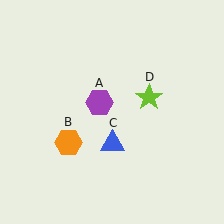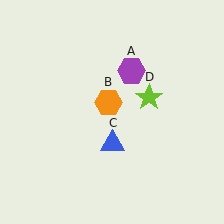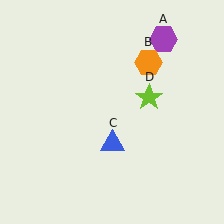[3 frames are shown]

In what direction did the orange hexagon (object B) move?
The orange hexagon (object B) moved up and to the right.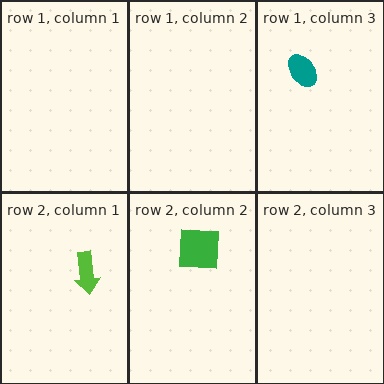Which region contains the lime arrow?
The row 2, column 1 region.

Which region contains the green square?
The row 2, column 2 region.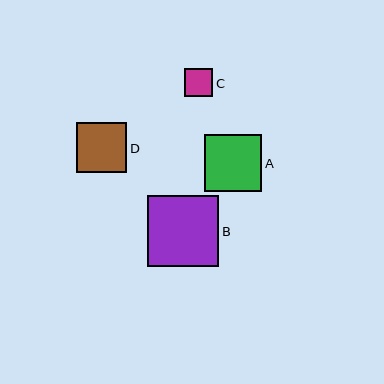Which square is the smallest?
Square C is the smallest with a size of approximately 29 pixels.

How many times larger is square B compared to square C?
Square B is approximately 2.5 times the size of square C.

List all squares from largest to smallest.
From largest to smallest: B, A, D, C.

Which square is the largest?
Square B is the largest with a size of approximately 71 pixels.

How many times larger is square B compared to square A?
Square B is approximately 1.3 times the size of square A.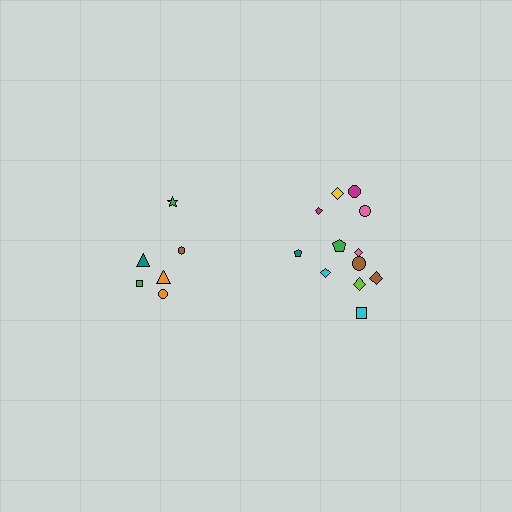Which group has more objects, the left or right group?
The right group.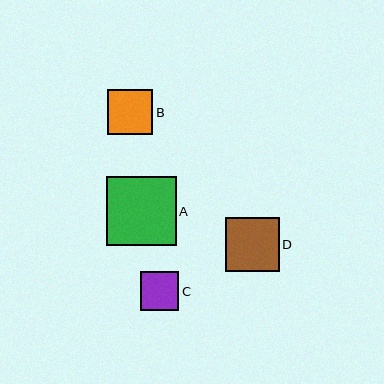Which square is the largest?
Square A is the largest with a size of approximately 69 pixels.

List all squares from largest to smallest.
From largest to smallest: A, D, B, C.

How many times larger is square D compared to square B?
Square D is approximately 1.2 times the size of square B.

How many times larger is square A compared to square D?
Square A is approximately 1.3 times the size of square D.